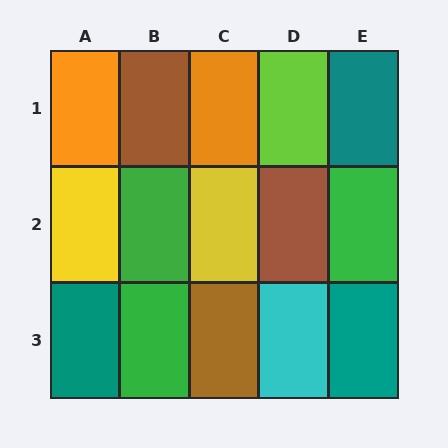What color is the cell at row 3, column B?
Green.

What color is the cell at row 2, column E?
Green.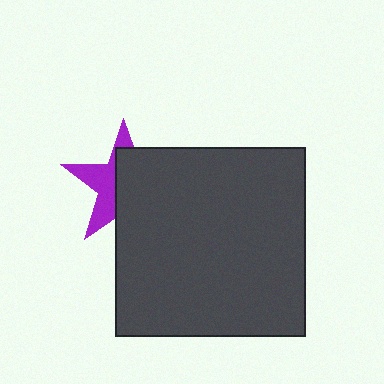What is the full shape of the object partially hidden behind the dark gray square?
The partially hidden object is a purple star.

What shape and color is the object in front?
The object in front is a dark gray square.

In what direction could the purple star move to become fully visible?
The purple star could move left. That would shift it out from behind the dark gray square entirely.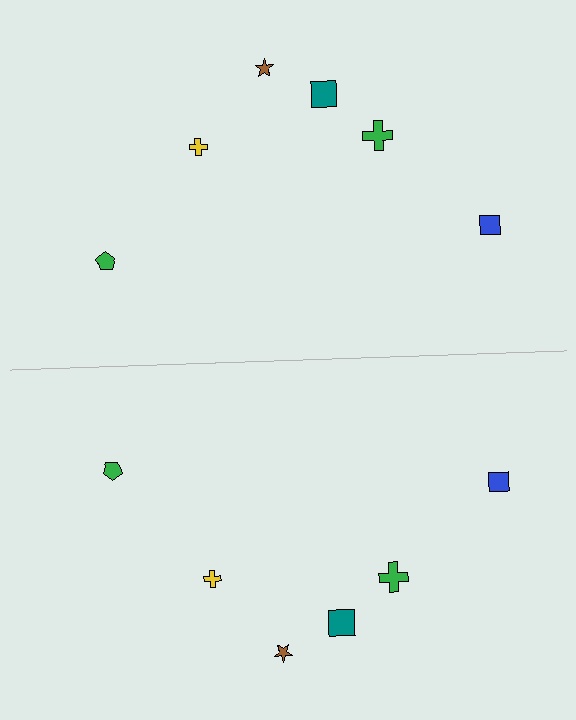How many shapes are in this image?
There are 12 shapes in this image.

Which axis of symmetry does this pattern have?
The pattern has a horizontal axis of symmetry running through the center of the image.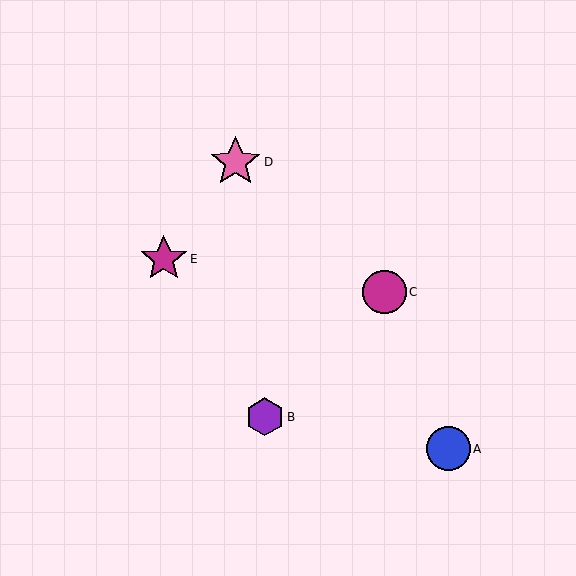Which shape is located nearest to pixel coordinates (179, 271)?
The magenta star (labeled E) at (164, 259) is nearest to that location.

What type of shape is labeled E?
Shape E is a magenta star.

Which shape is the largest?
The pink star (labeled D) is the largest.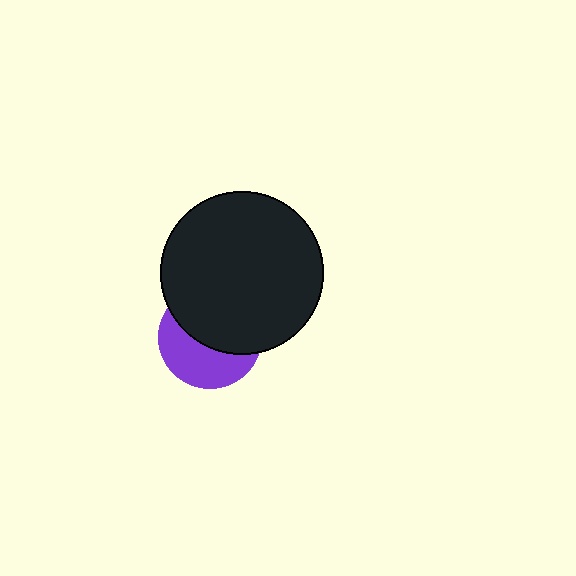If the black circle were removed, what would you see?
You would see the complete purple circle.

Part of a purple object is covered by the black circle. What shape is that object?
It is a circle.